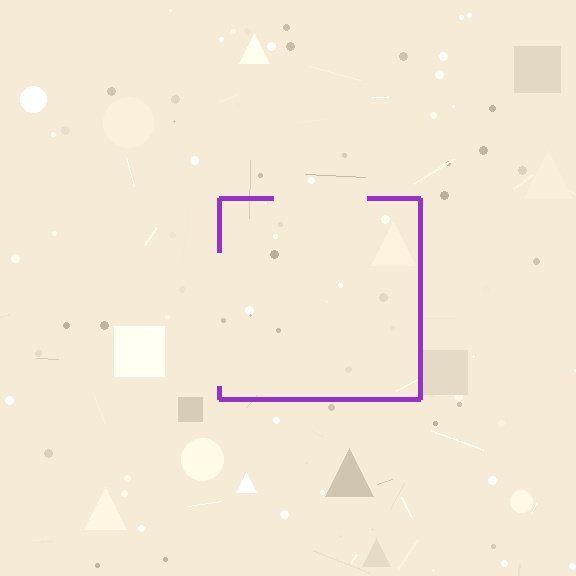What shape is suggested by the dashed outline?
The dashed outline suggests a square.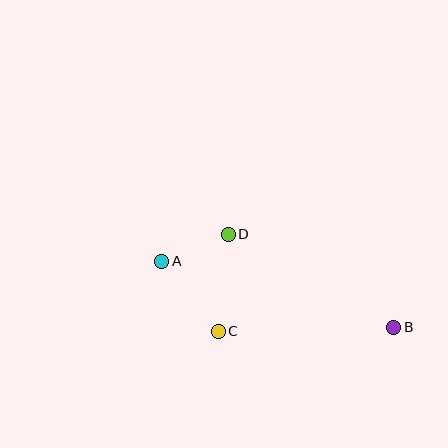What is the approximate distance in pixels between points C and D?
The distance between C and D is approximately 98 pixels.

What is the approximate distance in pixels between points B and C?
The distance between B and C is approximately 176 pixels.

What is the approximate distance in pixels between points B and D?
The distance between B and D is approximately 190 pixels.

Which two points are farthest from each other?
Points A and B are farthest from each other.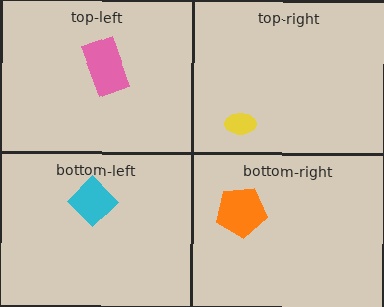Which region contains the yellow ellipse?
The top-right region.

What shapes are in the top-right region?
The yellow ellipse.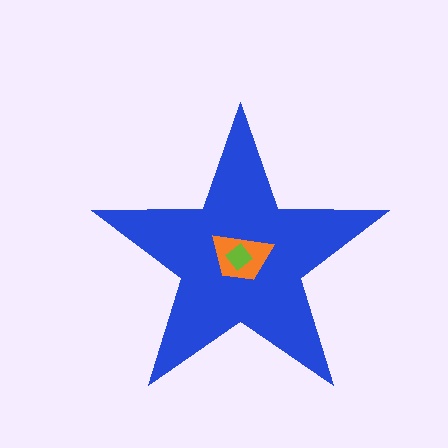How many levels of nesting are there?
3.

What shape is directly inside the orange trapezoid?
The lime diamond.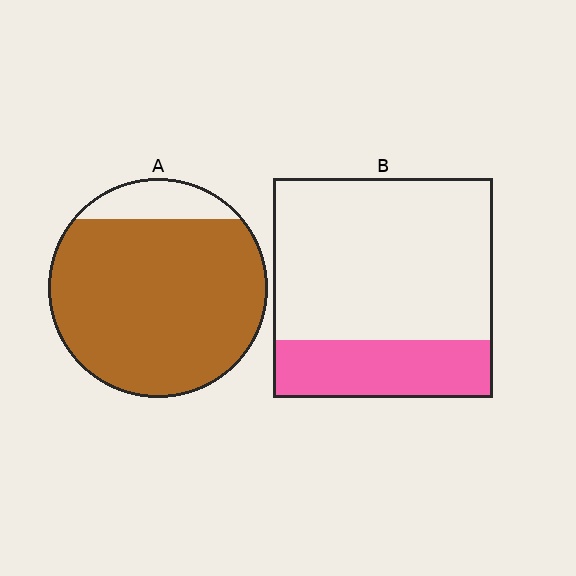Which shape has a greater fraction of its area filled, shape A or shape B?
Shape A.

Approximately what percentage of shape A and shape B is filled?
A is approximately 85% and B is approximately 25%.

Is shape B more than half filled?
No.